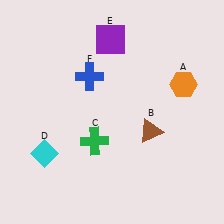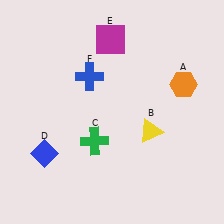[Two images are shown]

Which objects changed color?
B changed from brown to yellow. D changed from cyan to blue. E changed from purple to magenta.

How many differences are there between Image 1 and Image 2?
There are 3 differences between the two images.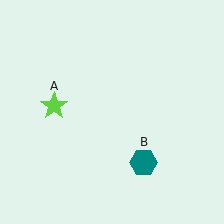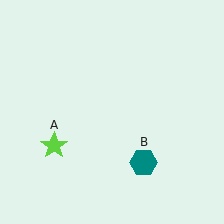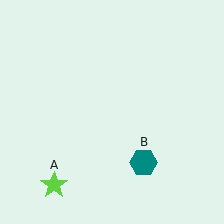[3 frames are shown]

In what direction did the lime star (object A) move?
The lime star (object A) moved down.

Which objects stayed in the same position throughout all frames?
Teal hexagon (object B) remained stationary.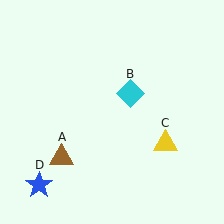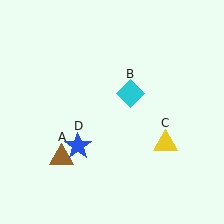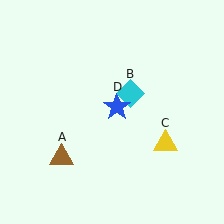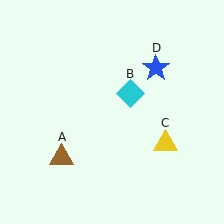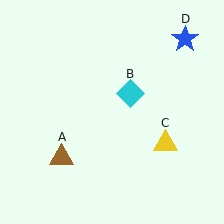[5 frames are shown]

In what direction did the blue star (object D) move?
The blue star (object D) moved up and to the right.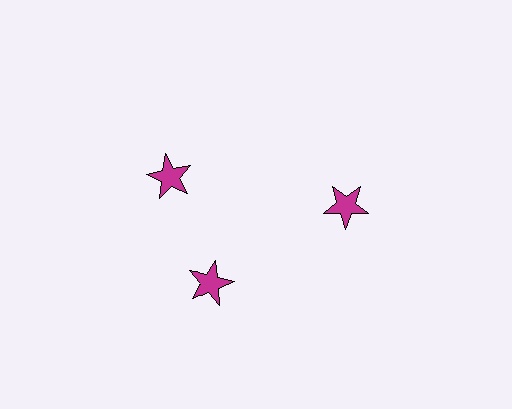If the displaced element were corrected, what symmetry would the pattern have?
It would have 3-fold rotational symmetry — the pattern would map onto itself every 120 degrees.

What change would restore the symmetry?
The symmetry would be restored by rotating it back into even spacing with its neighbors so that all 3 stars sit at equal angles and equal distance from the center.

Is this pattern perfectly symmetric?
No. The 3 magenta stars are arranged in a ring, but one element near the 11 o'clock position is rotated out of alignment along the ring, breaking the 3-fold rotational symmetry.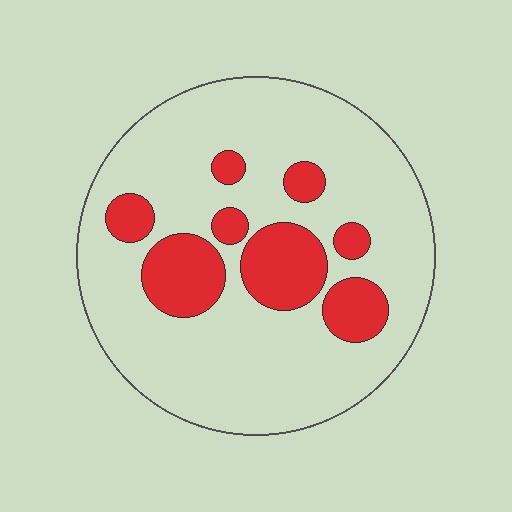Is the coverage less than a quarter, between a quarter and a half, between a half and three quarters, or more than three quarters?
Less than a quarter.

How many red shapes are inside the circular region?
8.